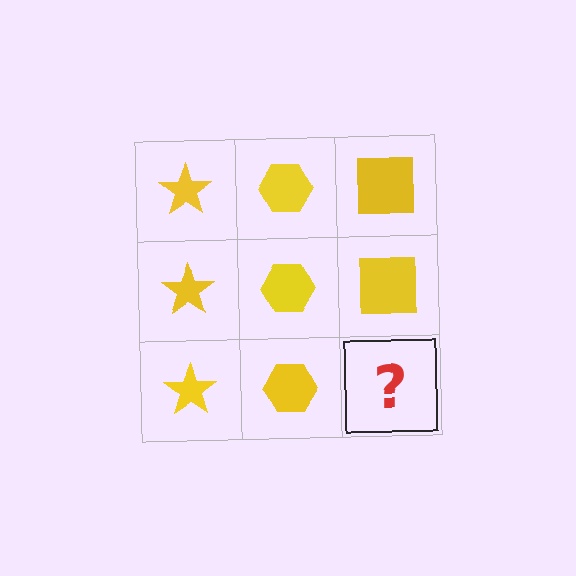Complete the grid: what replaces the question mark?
The question mark should be replaced with a yellow square.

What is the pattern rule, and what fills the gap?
The rule is that each column has a consistent shape. The gap should be filled with a yellow square.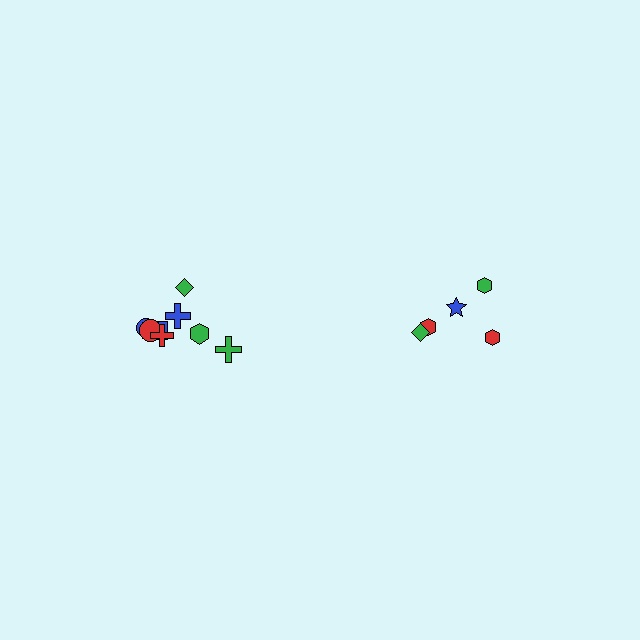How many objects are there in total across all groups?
There are 13 objects.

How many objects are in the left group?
There are 8 objects.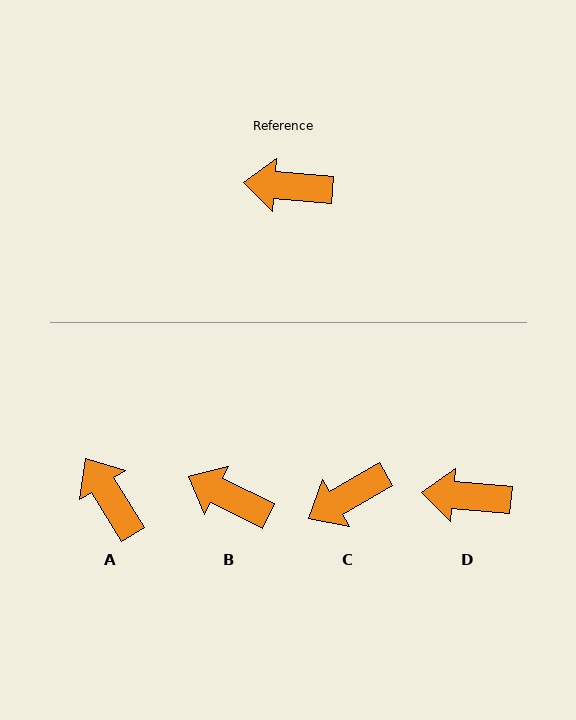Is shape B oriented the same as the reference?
No, it is off by about 21 degrees.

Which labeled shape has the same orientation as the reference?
D.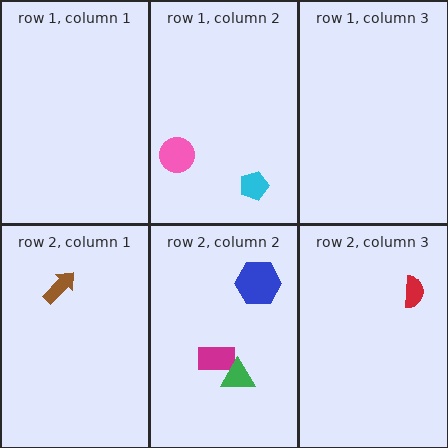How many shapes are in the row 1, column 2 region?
2.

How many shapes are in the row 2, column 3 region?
1.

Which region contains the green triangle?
The row 2, column 2 region.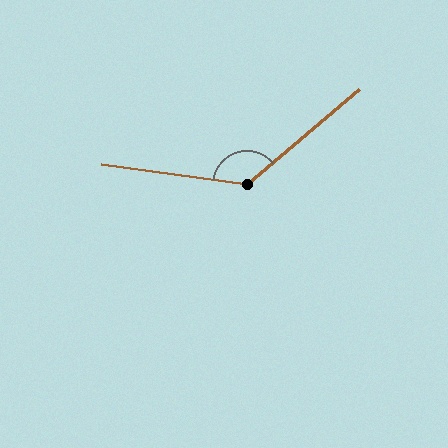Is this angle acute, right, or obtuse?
It is obtuse.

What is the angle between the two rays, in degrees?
Approximately 132 degrees.